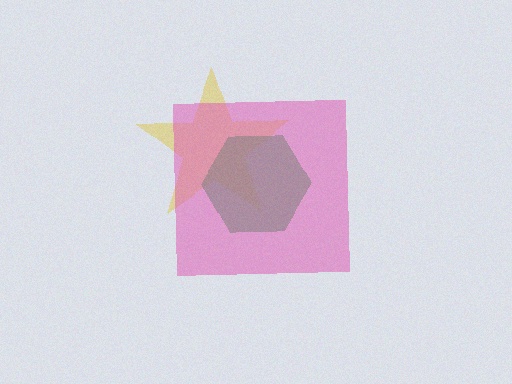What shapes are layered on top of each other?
The layered shapes are: a yellow star, a green hexagon, a pink square.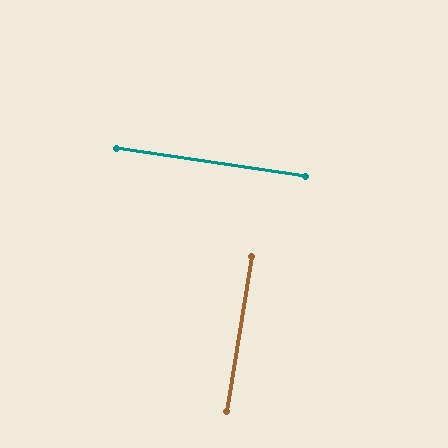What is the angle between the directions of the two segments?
Approximately 89 degrees.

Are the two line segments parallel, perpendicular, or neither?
Perpendicular — they meet at approximately 89°.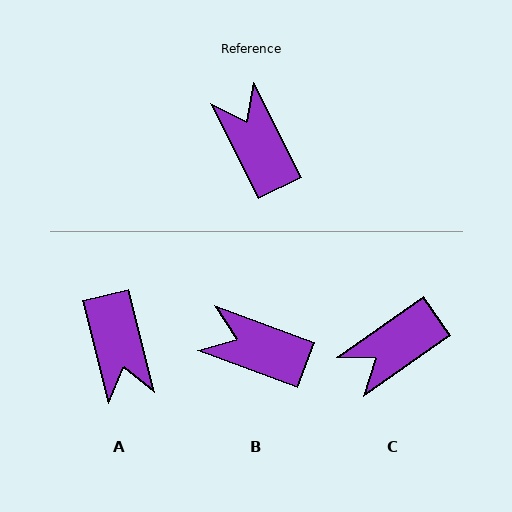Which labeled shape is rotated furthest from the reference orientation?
A, about 167 degrees away.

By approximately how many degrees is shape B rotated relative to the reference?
Approximately 43 degrees counter-clockwise.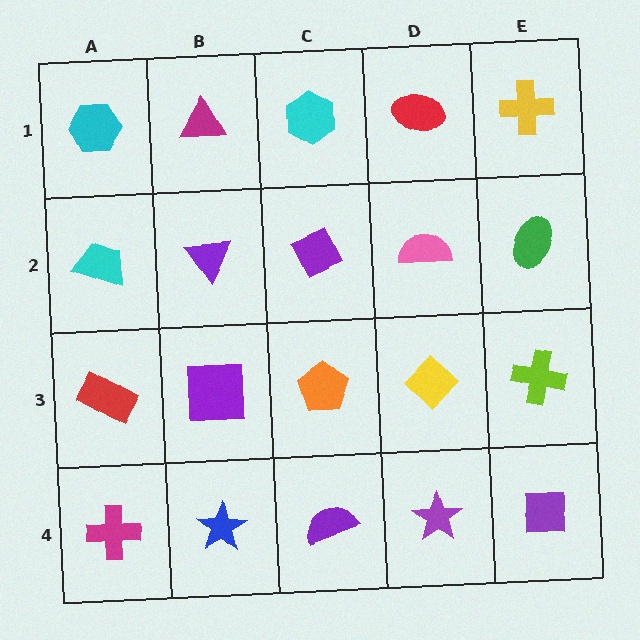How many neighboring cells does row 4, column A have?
2.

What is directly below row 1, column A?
A cyan trapezoid.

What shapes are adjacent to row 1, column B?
A purple triangle (row 2, column B), a cyan hexagon (row 1, column A), a cyan hexagon (row 1, column C).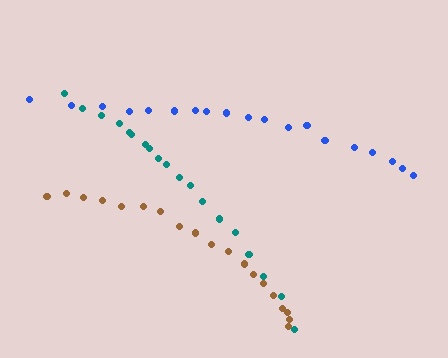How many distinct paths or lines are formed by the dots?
There are 3 distinct paths.